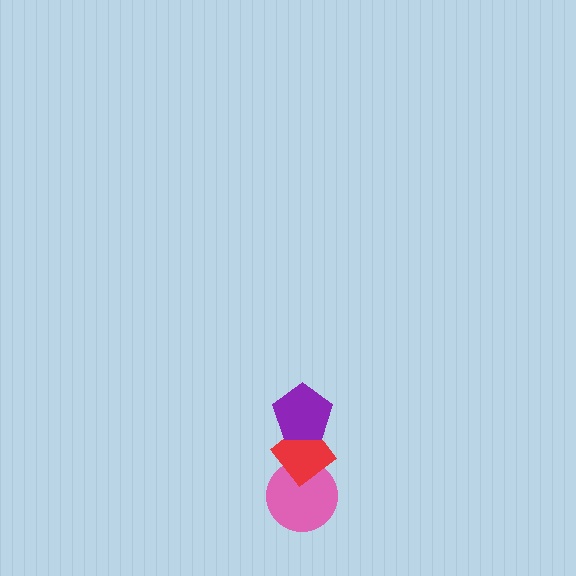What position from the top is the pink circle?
The pink circle is 3rd from the top.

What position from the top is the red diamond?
The red diamond is 2nd from the top.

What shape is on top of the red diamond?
The purple pentagon is on top of the red diamond.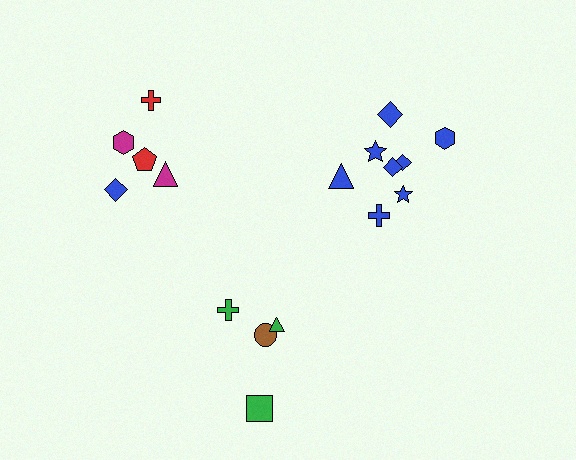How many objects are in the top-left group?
There are 5 objects.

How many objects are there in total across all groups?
There are 17 objects.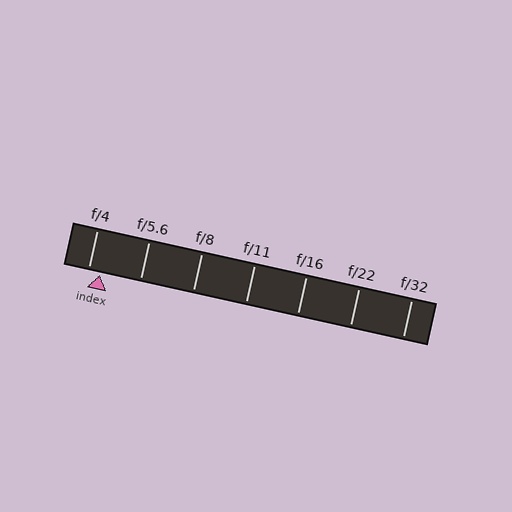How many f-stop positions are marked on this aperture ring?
There are 7 f-stop positions marked.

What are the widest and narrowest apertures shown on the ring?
The widest aperture shown is f/4 and the narrowest is f/32.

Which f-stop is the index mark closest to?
The index mark is closest to f/4.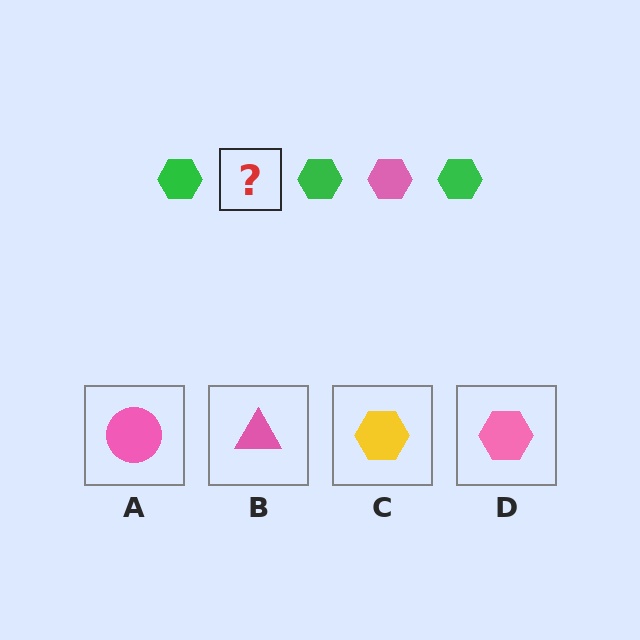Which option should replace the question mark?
Option D.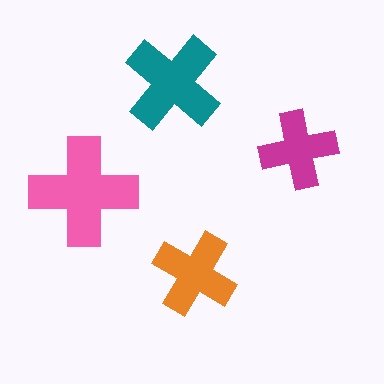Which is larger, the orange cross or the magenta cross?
The orange one.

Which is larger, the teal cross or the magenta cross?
The teal one.